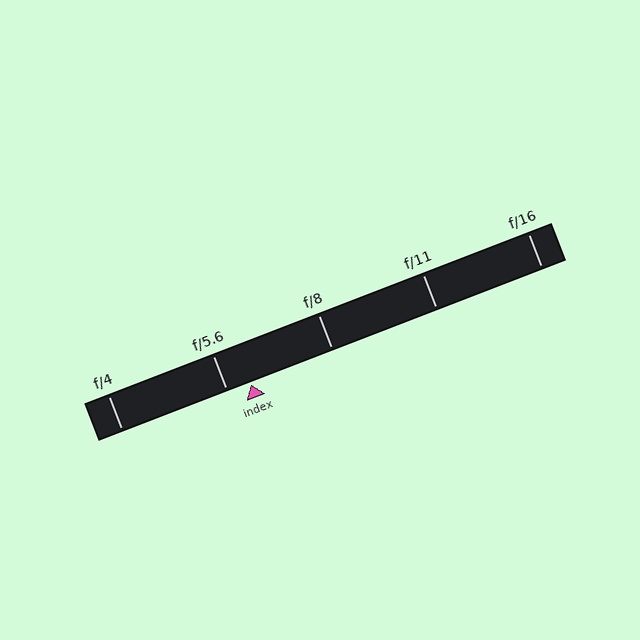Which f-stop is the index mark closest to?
The index mark is closest to f/5.6.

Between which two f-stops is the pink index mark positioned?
The index mark is between f/5.6 and f/8.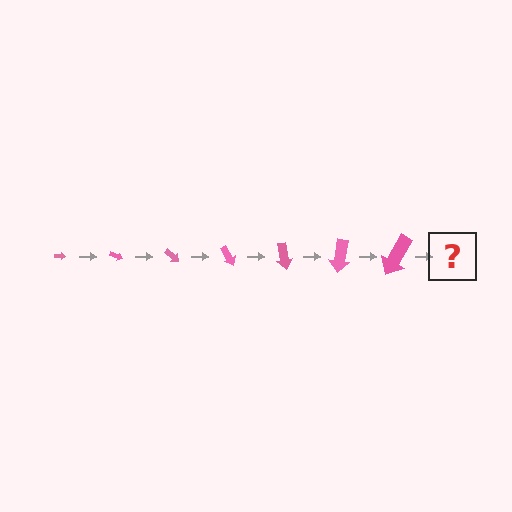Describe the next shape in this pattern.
It should be an arrow, larger than the previous one and rotated 140 degrees from the start.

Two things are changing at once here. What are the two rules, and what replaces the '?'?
The two rules are that the arrow grows larger each step and it rotates 20 degrees each step. The '?' should be an arrow, larger than the previous one and rotated 140 degrees from the start.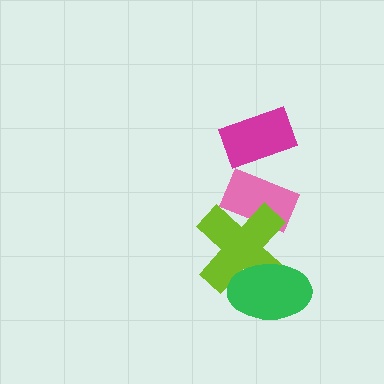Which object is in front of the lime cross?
The green ellipse is in front of the lime cross.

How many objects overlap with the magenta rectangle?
0 objects overlap with the magenta rectangle.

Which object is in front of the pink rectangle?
The lime cross is in front of the pink rectangle.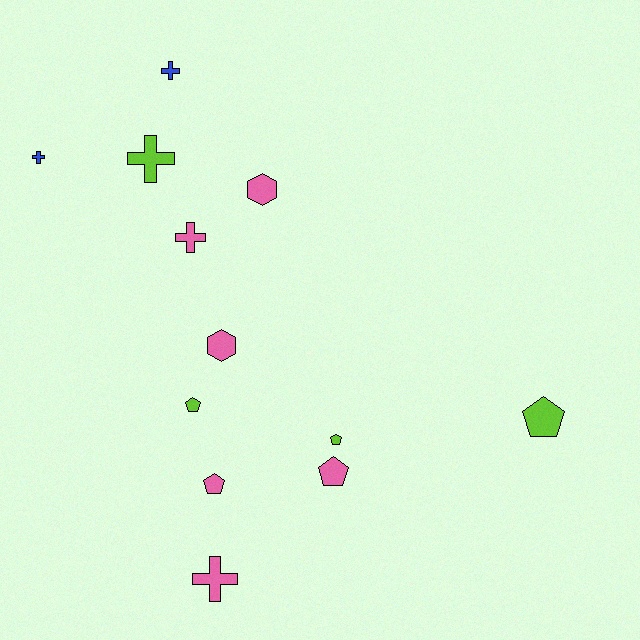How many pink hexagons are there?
There are 2 pink hexagons.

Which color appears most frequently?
Pink, with 6 objects.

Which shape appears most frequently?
Pentagon, with 5 objects.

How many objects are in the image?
There are 12 objects.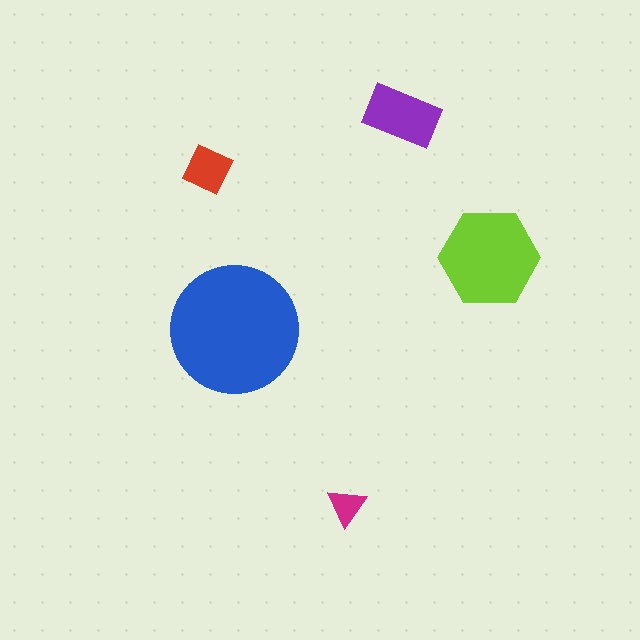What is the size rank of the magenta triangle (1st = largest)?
5th.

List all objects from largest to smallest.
The blue circle, the lime hexagon, the purple rectangle, the red square, the magenta triangle.